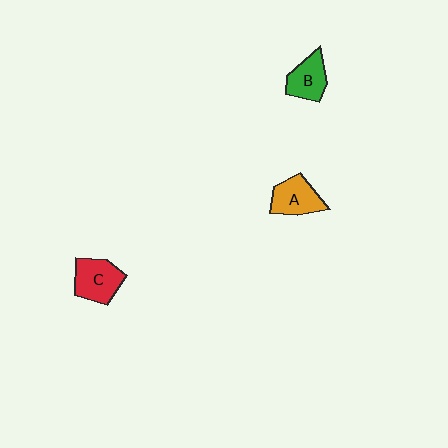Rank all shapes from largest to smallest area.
From largest to smallest: C (red), A (orange), B (green).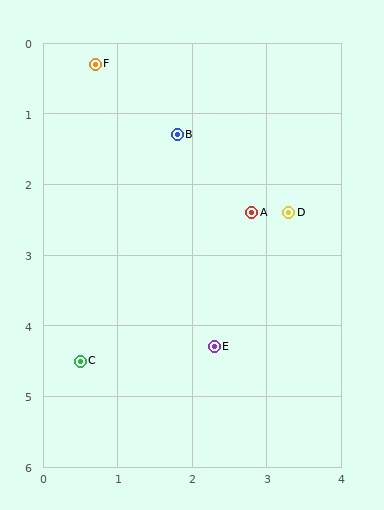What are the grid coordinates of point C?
Point C is at approximately (0.5, 4.5).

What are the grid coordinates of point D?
Point D is at approximately (3.3, 2.4).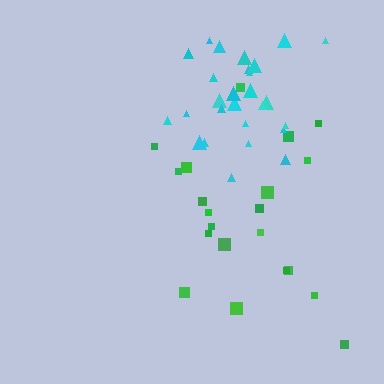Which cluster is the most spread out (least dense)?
Green.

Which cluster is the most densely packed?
Cyan.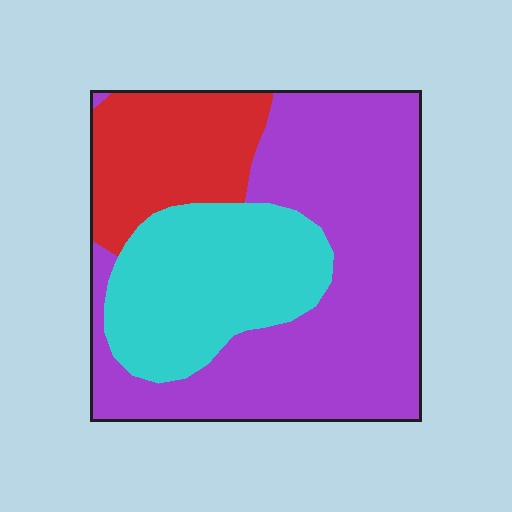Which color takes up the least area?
Red, at roughly 20%.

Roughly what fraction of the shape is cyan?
Cyan covers about 25% of the shape.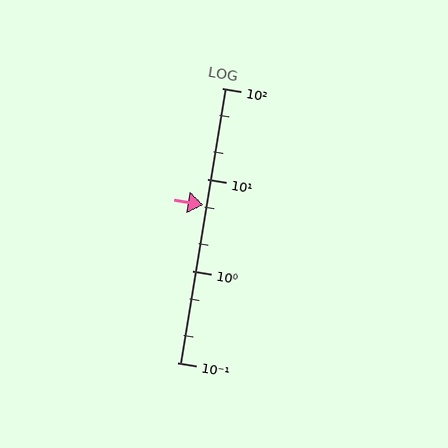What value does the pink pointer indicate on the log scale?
The pointer indicates approximately 5.3.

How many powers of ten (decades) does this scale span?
The scale spans 3 decades, from 0.1 to 100.